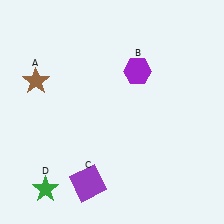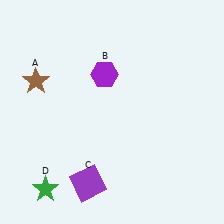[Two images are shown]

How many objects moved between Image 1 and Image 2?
1 object moved between the two images.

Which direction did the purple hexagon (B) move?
The purple hexagon (B) moved left.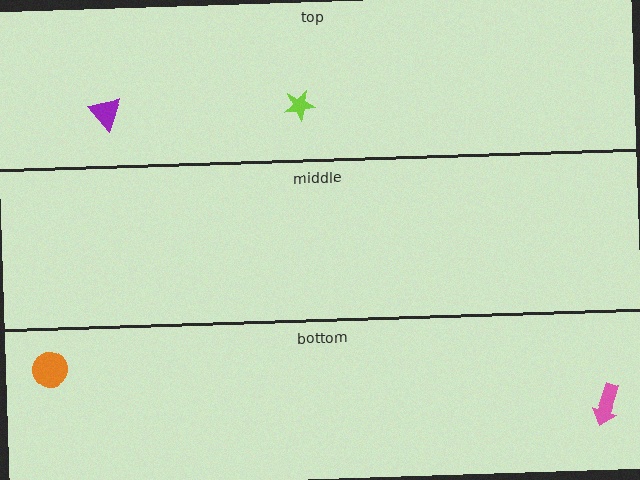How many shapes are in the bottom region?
2.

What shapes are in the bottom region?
The orange circle, the pink arrow.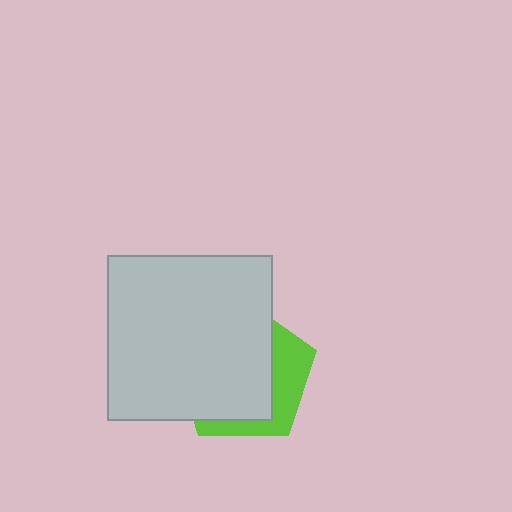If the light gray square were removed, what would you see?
You would see the complete lime pentagon.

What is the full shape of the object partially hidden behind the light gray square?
The partially hidden object is a lime pentagon.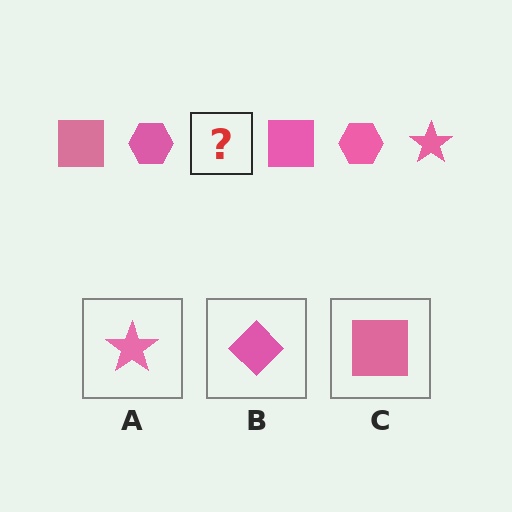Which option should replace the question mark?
Option A.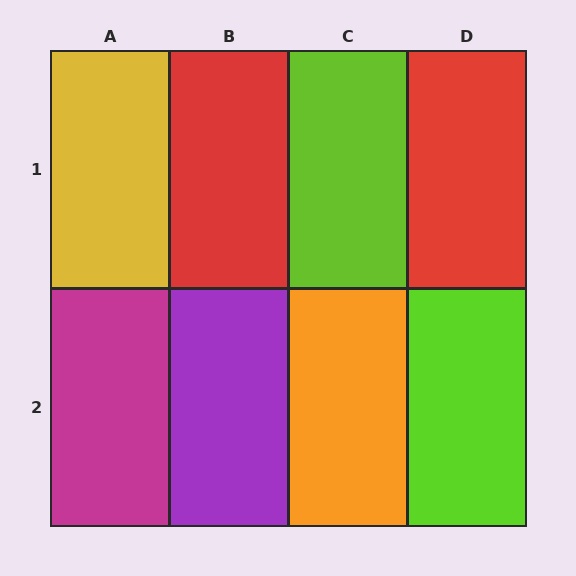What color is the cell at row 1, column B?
Red.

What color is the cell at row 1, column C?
Lime.